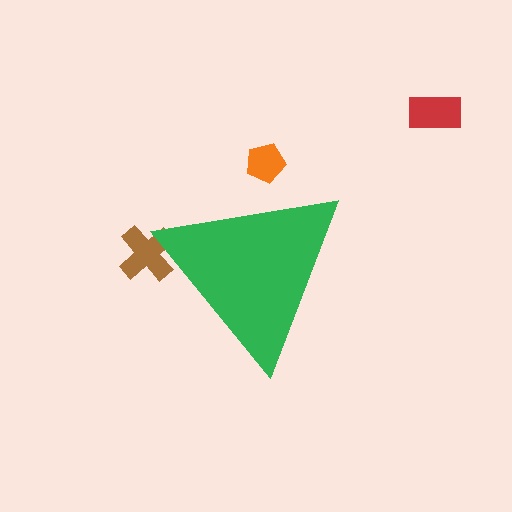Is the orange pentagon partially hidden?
Yes, the orange pentagon is partially hidden behind the green triangle.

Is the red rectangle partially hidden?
No, the red rectangle is fully visible.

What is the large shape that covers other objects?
A green triangle.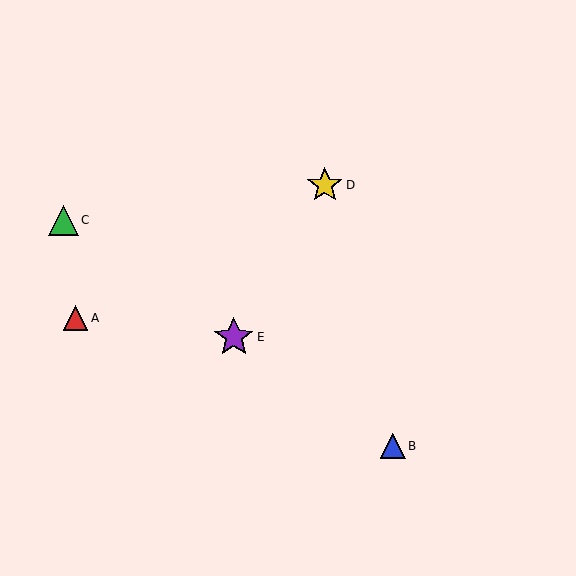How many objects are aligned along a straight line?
3 objects (B, C, E) are aligned along a straight line.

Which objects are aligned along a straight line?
Objects B, C, E are aligned along a straight line.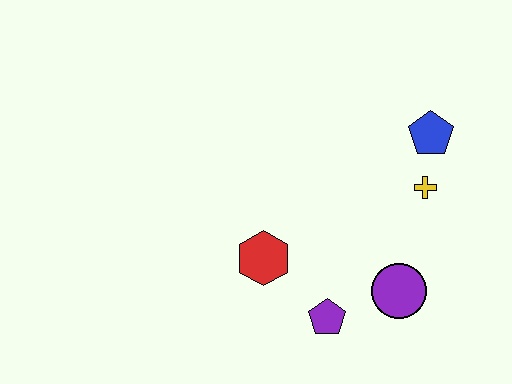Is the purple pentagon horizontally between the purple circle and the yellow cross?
No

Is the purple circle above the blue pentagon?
No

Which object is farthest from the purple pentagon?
The blue pentagon is farthest from the purple pentagon.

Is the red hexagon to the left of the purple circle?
Yes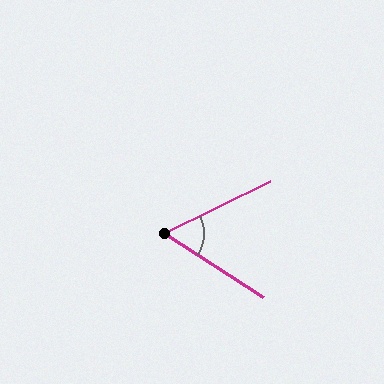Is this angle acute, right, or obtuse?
It is acute.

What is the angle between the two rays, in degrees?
Approximately 58 degrees.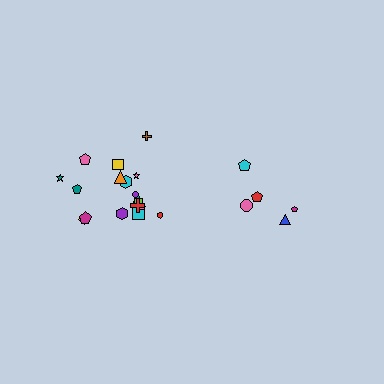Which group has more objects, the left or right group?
The left group.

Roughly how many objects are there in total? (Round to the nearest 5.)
Roughly 25 objects in total.